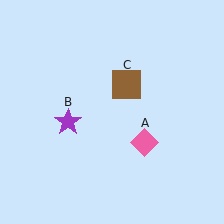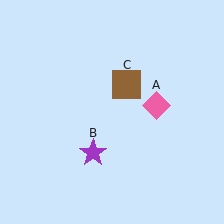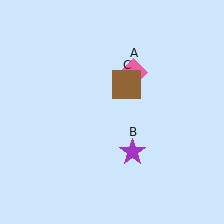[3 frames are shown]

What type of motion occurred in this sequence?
The pink diamond (object A), purple star (object B) rotated counterclockwise around the center of the scene.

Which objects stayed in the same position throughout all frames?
Brown square (object C) remained stationary.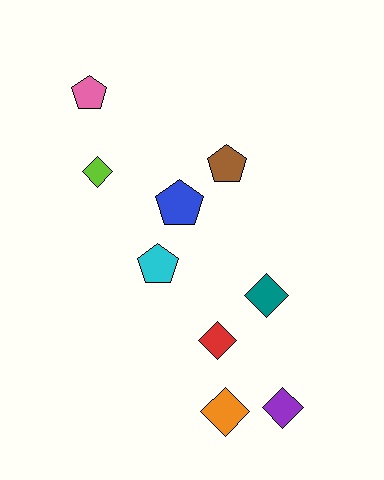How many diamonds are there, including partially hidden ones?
There are 5 diamonds.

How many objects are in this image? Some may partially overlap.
There are 9 objects.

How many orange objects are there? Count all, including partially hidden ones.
There is 1 orange object.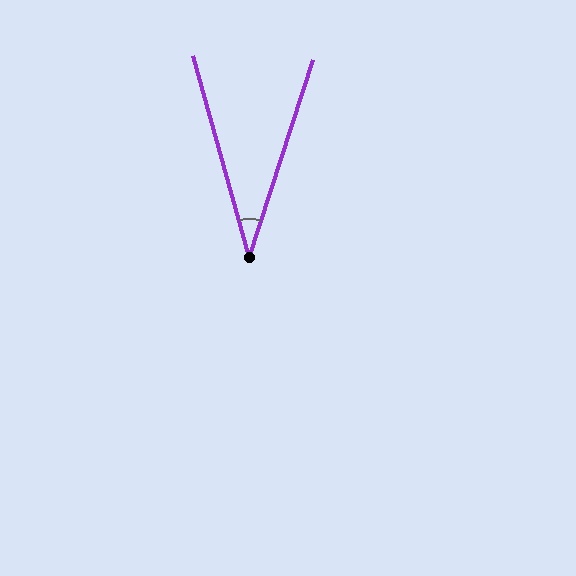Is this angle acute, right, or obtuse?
It is acute.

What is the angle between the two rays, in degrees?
Approximately 33 degrees.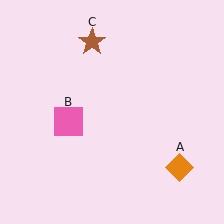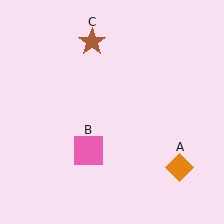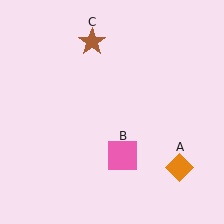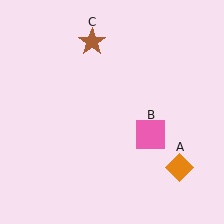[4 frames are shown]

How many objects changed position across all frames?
1 object changed position: pink square (object B).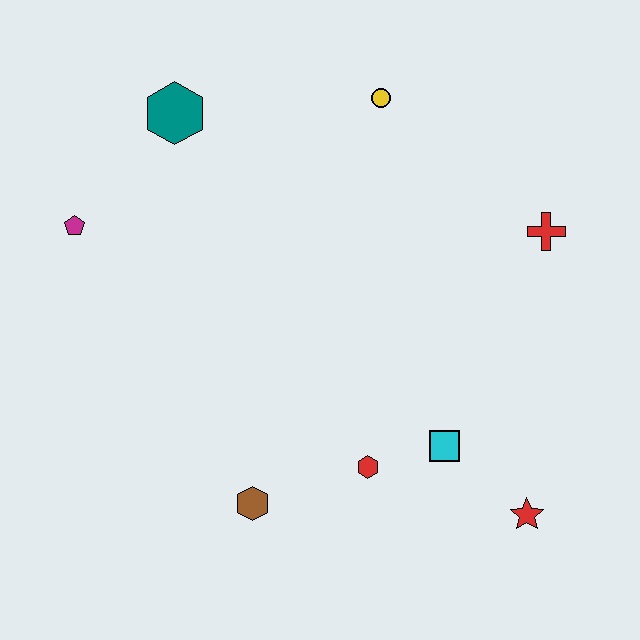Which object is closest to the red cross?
The yellow circle is closest to the red cross.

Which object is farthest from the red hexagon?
The teal hexagon is farthest from the red hexagon.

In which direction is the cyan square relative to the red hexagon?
The cyan square is to the right of the red hexagon.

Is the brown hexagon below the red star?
No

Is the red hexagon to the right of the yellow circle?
No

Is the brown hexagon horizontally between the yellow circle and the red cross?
No